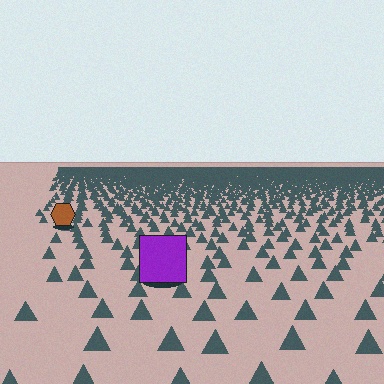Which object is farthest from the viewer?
The brown hexagon is farthest from the viewer. It appears smaller and the ground texture around it is denser.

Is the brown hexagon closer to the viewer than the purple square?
No. The purple square is closer — you can tell from the texture gradient: the ground texture is coarser near it.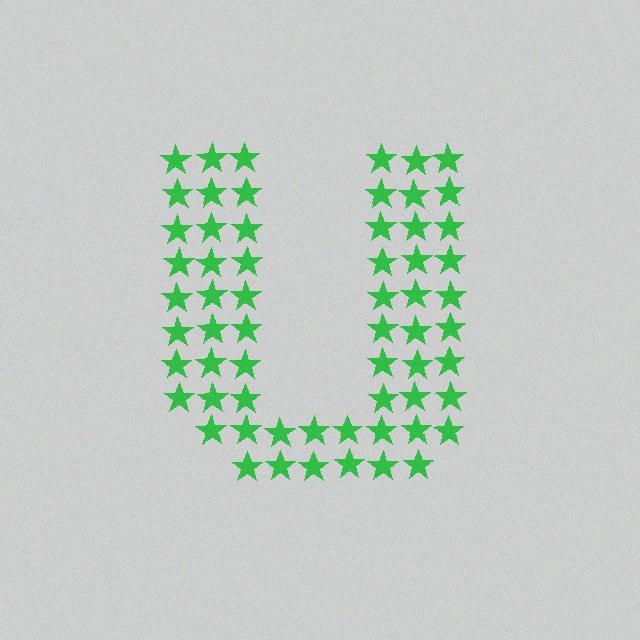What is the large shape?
The large shape is the letter U.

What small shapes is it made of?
It is made of small stars.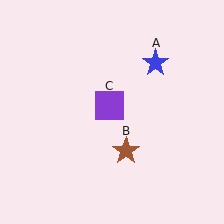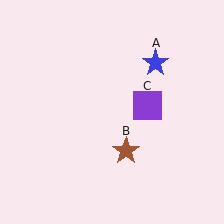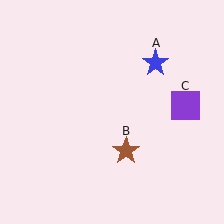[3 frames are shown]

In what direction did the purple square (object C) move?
The purple square (object C) moved right.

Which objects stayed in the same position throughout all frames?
Blue star (object A) and brown star (object B) remained stationary.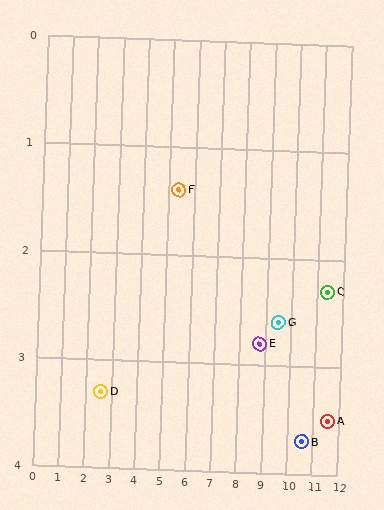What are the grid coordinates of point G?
Point G is at approximately (9.5, 2.6).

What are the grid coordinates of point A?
Point A is at approximately (11.6, 3.5).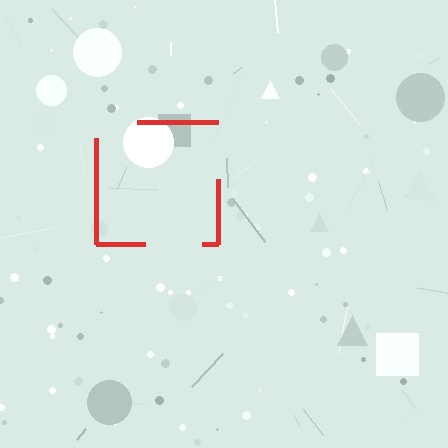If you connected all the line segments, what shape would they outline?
They would outline a square.